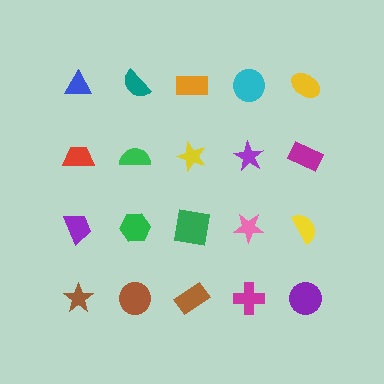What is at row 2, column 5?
A magenta rectangle.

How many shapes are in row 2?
5 shapes.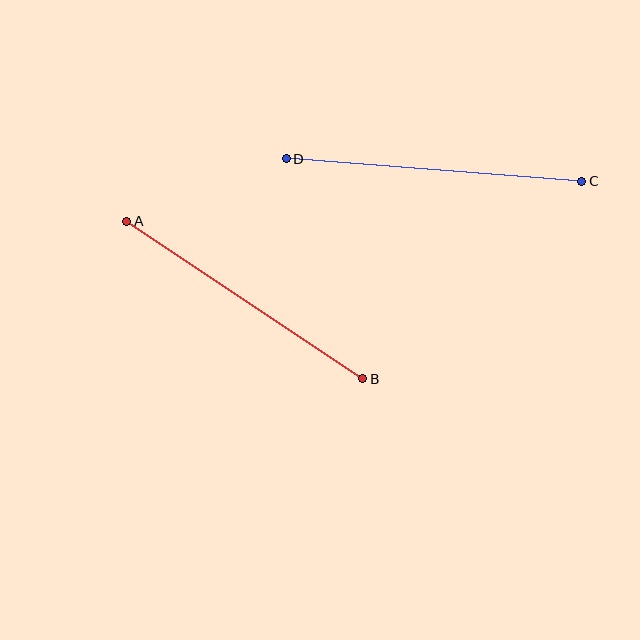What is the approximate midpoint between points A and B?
The midpoint is at approximately (245, 300) pixels.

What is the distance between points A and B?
The distance is approximately 284 pixels.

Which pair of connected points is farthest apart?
Points C and D are farthest apart.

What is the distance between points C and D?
The distance is approximately 296 pixels.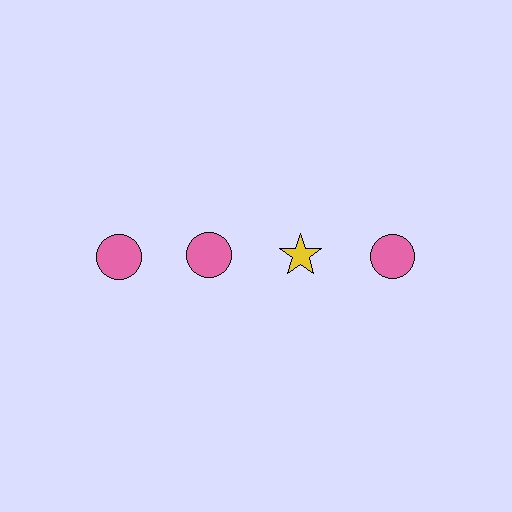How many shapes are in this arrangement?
There are 4 shapes arranged in a grid pattern.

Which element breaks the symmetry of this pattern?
The yellow star in the top row, center column breaks the symmetry. All other shapes are pink circles.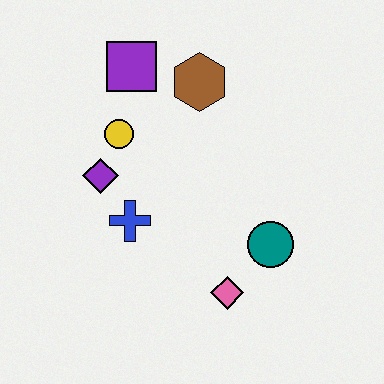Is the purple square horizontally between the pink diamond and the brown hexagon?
No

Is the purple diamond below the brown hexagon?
Yes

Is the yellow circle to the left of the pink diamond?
Yes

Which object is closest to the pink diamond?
The teal circle is closest to the pink diamond.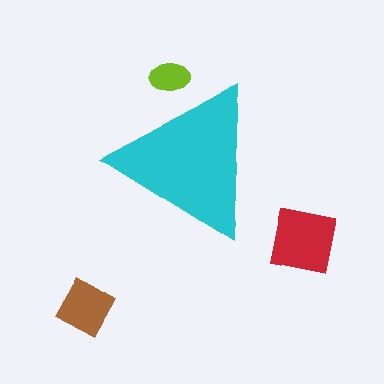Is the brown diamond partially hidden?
No, the brown diamond is fully visible.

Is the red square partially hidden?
No, the red square is fully visible.